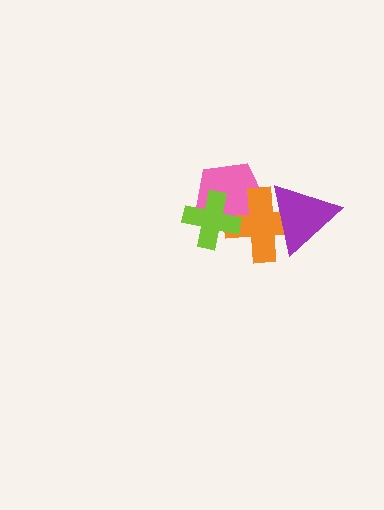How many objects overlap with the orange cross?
3 objects overlap with the orange cross.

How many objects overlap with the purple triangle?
1 object overlaps with the purple triangle.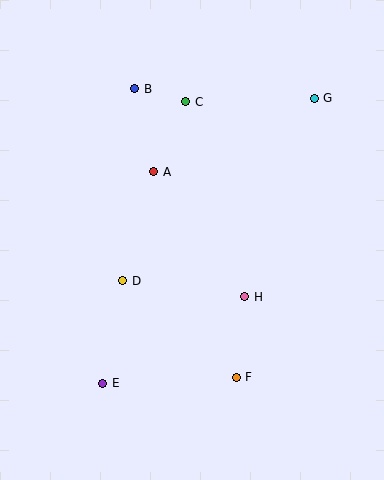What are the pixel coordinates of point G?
Point G is at (314, 98).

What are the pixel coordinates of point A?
Point A is at (153, 172).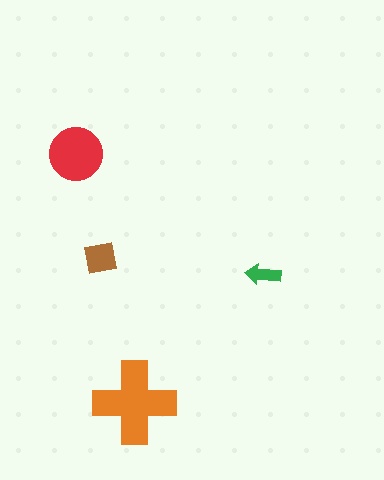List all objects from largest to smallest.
The orange cross, the red circle, the brown square, the green arrow.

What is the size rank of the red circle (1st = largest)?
2nd.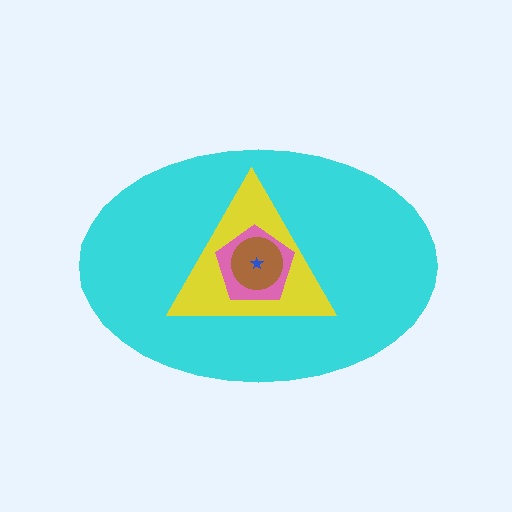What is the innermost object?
The blue star.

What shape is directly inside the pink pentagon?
The brown circle.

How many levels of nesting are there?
5.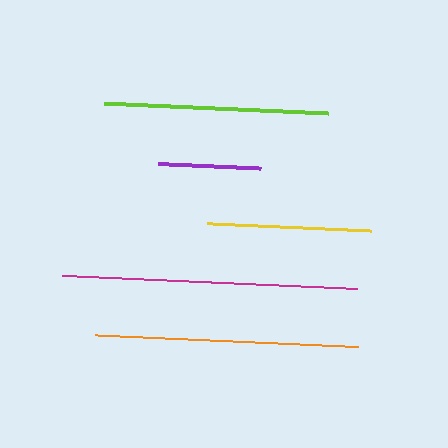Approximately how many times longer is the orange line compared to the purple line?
The orange line is approximately 2.5 times the length of the purple line.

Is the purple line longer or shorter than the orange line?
The orange line is longer than the purple line.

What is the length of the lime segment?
The lime segment is approximately 224 pixels long.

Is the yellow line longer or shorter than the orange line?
The orange line is longer than the yellow line.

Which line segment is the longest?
The magenta line is the longest at approximately 296 pixels.